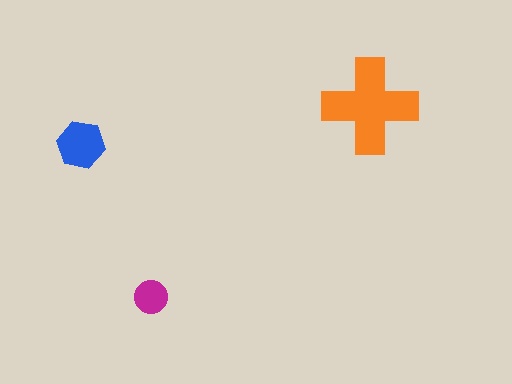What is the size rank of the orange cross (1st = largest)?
1st.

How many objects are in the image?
There are 3 objects in the image.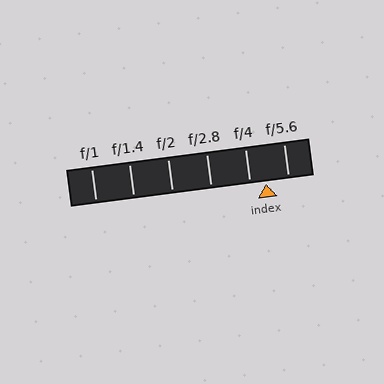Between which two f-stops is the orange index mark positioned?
The index mark is between f/4 and f/5.6.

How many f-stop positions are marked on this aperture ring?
There are 6 f-stop positions marked.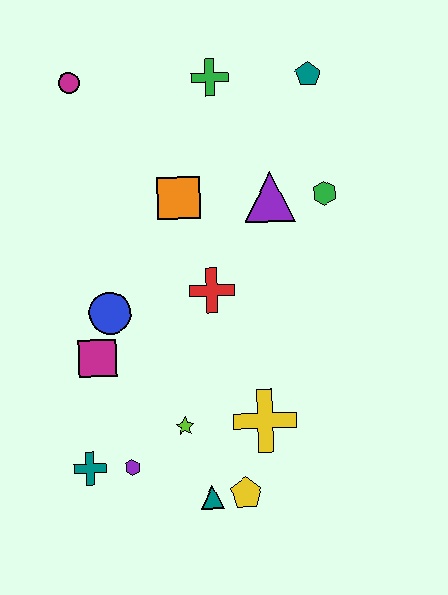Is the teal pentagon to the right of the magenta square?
Yes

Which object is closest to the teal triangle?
The yellow pentagon is closest to the teal triangle.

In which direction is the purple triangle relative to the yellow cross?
The purple triangle is above the yellow cross.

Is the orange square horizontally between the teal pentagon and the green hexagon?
No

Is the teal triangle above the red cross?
No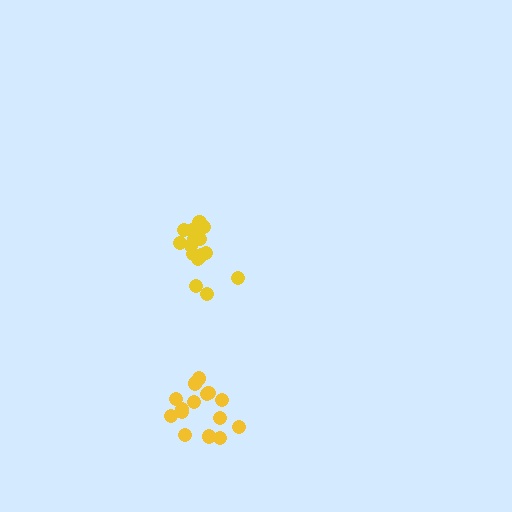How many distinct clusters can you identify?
There are 2 distinct clusters.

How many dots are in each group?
Group 1: 15 dots, Group 2: 16 dots (31 total).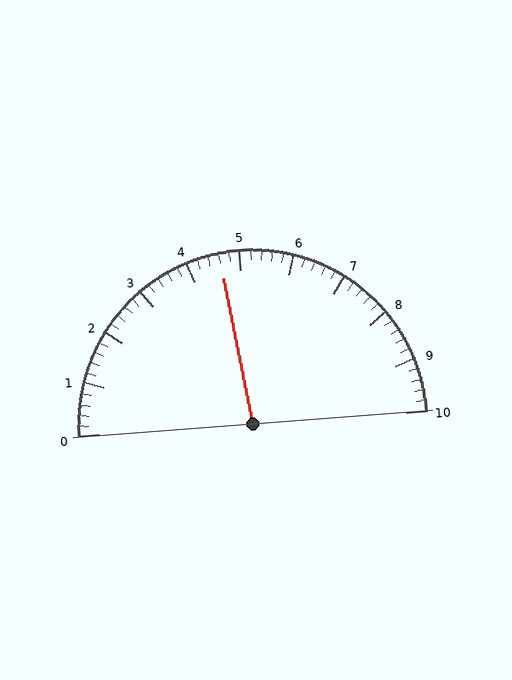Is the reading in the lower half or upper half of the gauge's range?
The reading is in the lower half of the range (0 to 10).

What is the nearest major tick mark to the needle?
The nearest major tick mark is 5.